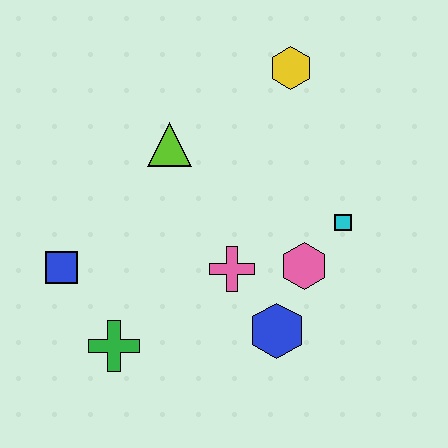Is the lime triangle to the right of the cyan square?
No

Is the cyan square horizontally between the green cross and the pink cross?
No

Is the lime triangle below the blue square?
No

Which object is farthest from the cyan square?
The blue square is farthest from the cyan square.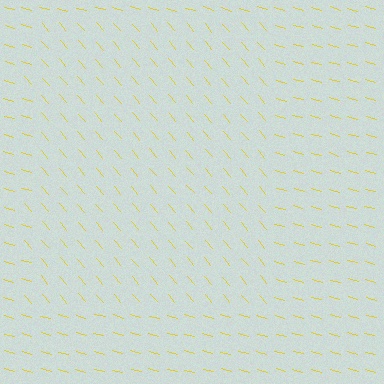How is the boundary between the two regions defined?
The boundary is defined purely by a change in line orientation (approximately 34 degrees difference). All lines are the same color and thickness.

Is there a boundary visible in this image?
Yes, there is a texture boundary formed by a change in line orientation.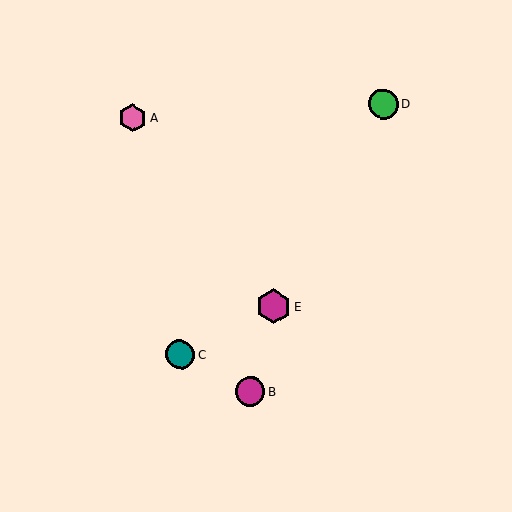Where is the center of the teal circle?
The center of the teal circle is at (180, 354).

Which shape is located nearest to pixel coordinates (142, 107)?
The pink hexagon (labeled A) at (132, 118) is nearest to that location.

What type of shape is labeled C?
Shape C is a teal circle.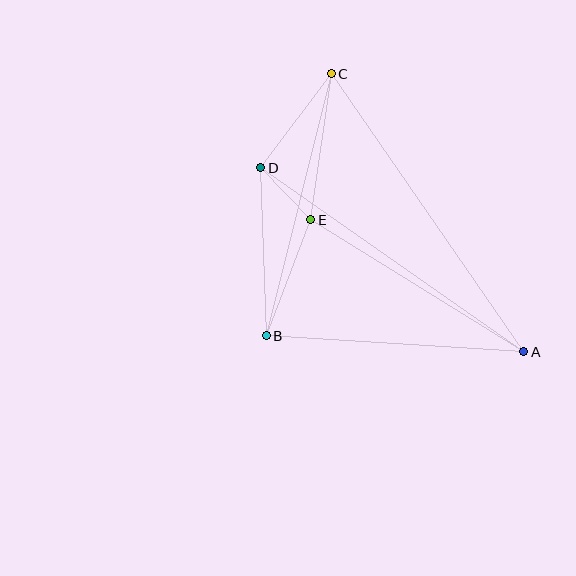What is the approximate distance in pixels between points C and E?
The distance between C and E is approximately 147 pixels.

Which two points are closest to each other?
Points D and E are closest to each other.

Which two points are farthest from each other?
Points A and C are farthest from each other.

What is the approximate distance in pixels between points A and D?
The distance between A and D is approximately 321 pixels.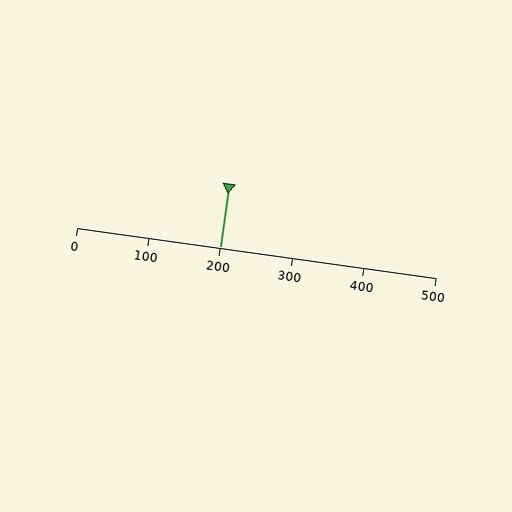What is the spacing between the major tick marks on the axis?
The major ticks are spaced 100 apart.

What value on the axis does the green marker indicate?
The marker indicates approximately 200.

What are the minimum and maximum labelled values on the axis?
The axis runs from 0 to 500.